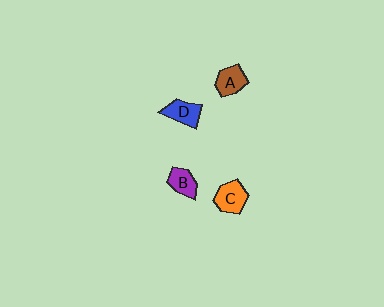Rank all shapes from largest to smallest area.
From largest to smallest: C (orange), D (blue), A (brown), B (purple).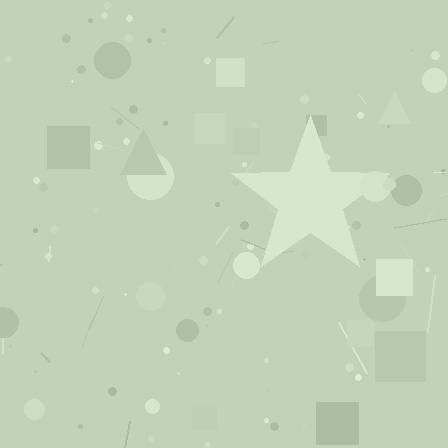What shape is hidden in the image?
A star is hidden in the image.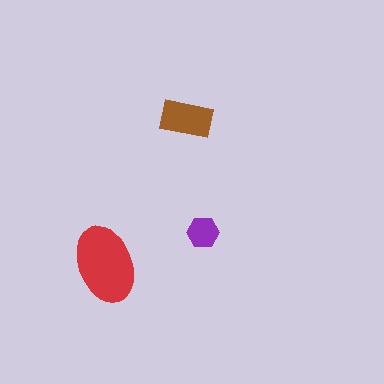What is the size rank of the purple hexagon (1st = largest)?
3rd.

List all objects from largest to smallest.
The red ellipse, the brown rectangle, the purple hexagon.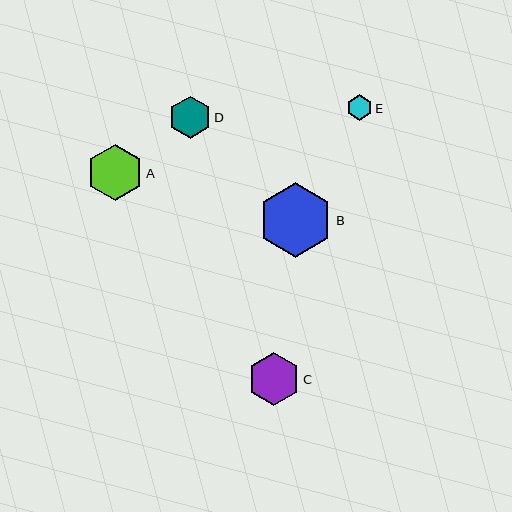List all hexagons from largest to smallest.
From largest to smallest: B, A, C, D, E.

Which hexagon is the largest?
Hexagon B is the largest with a size of approximately 74 pixels.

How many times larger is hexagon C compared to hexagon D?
Hexagon C is approximately 1.3 times the size of hexagon D.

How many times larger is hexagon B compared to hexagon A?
Hexagon B is approximately 1.3 times the size of hexagon A.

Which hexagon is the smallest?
Hexagon E is the smallest with a size of approximately 25 pixels.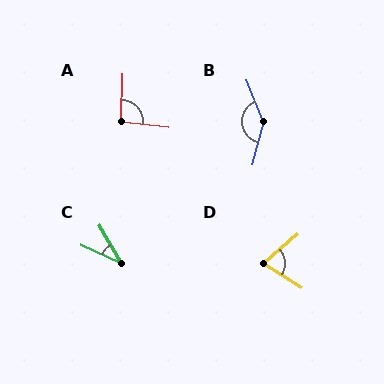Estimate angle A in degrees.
Approximately 95 degrees.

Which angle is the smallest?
C, at approximately 35 degrees.